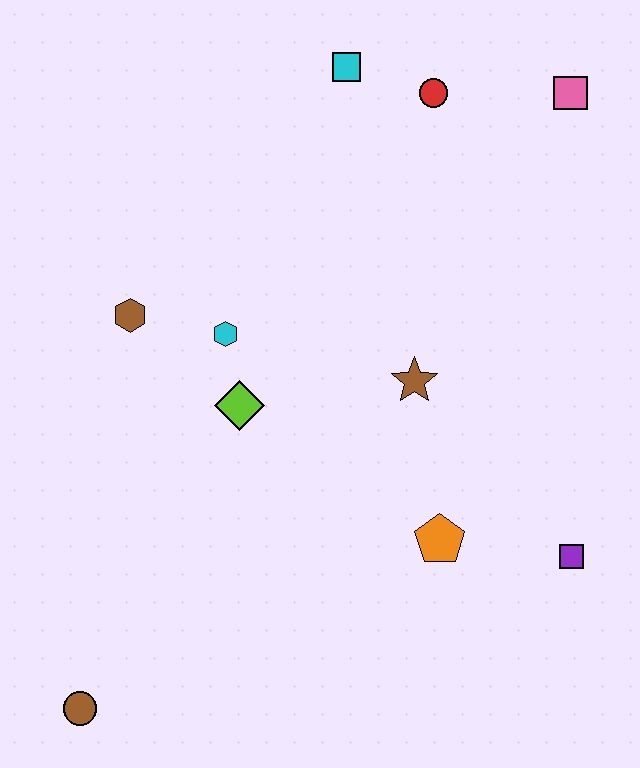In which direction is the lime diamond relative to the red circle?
The lime diamond is below the red circle.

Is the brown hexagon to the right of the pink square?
No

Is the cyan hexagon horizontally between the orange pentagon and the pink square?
No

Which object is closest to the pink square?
The red circle is closest to the pink square.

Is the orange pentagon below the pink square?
Yes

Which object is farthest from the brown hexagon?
The purple square is farthest from the brown hexagon.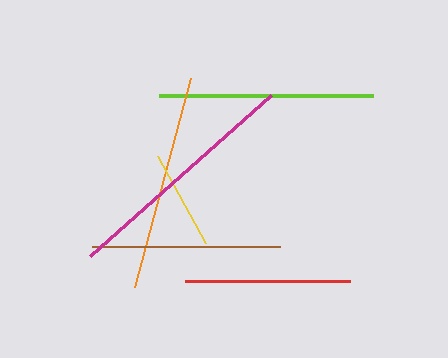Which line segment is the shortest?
The yellow line is the shortest at approximately 99 pixels.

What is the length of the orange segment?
The orange segment is approximately 216 pixels long.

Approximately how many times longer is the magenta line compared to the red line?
The magenta line is approximately 1.5 times the length of the red line.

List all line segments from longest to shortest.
From longest to shortest: magenta, orange, lime, brown, red, yellow.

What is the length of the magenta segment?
The magenta segment is approximately 242 pixels long.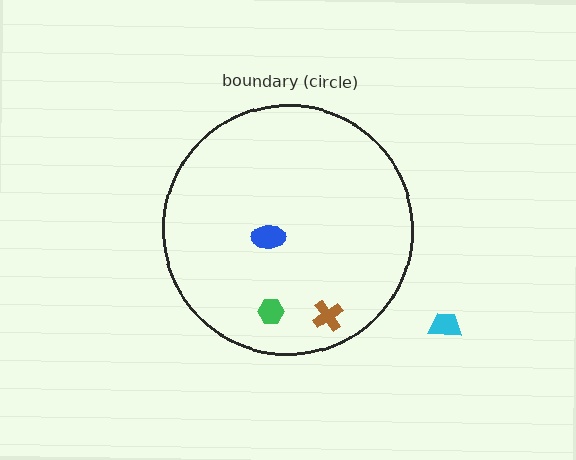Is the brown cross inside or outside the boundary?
Inside.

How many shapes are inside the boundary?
3 inside, 1 outside.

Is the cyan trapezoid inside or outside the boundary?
Outside.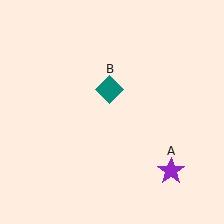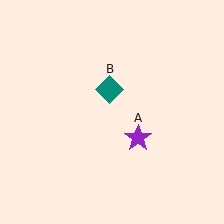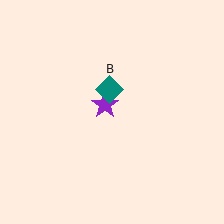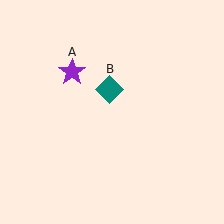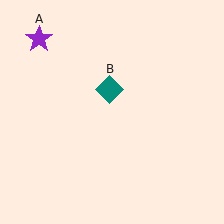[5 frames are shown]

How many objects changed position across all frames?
1 object changed position: purple star (object A).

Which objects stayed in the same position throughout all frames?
Teal diamond (object B) remained stationary.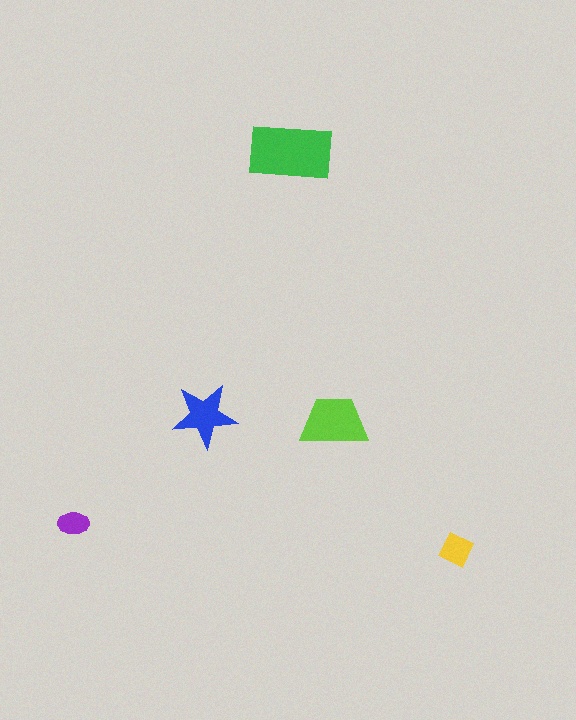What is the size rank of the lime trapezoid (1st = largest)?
2nd.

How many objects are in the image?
There are 5 objects in the image.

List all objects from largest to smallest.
The green rectangle, the lime trapezoid, the blue star, the yellow square, the purple ellipse.